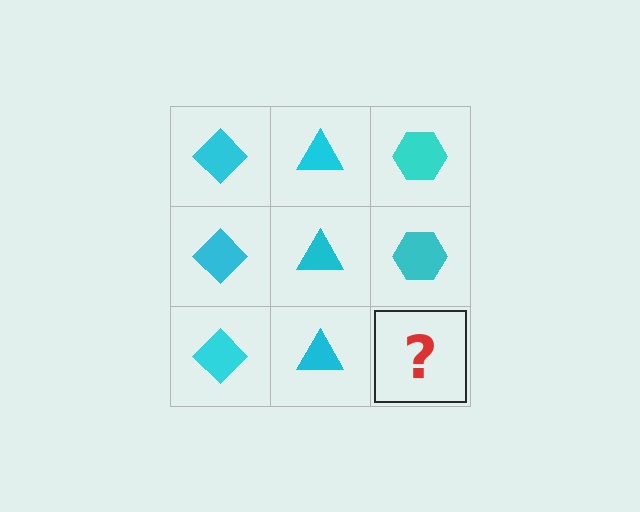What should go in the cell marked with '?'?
The missing cell should contain a cyan hexagon.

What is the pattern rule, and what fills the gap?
The rule is that each column has a consistent shape. The gap should be filled with a cyan hexagon.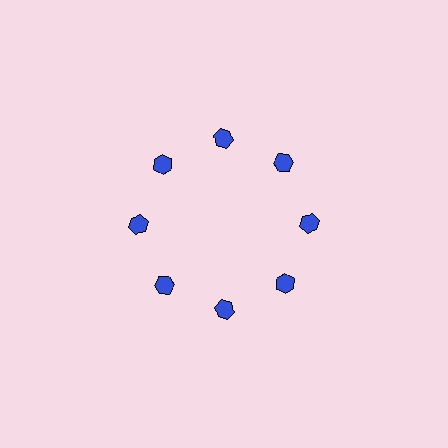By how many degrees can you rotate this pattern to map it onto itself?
The pattern maps onto itself every 45 degrees of rotation.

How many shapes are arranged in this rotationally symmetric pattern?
There are 8 shapes, arranged in 8 groups of 1.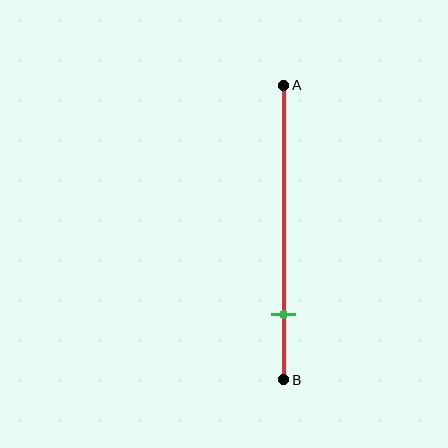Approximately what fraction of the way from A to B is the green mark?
The green mark is approximately 80% of the way from A to B.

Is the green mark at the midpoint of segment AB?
No, the mark is at about 80% from A, not at the 50% midpoint.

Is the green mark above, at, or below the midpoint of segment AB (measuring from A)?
The green mark is below the midpoint of segment AB.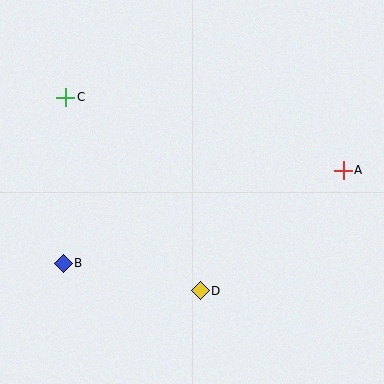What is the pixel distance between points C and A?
The distance between C and A is 287 pixels.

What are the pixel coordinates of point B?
Point B is at (63, 263).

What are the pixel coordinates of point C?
Point C is at (66, 97).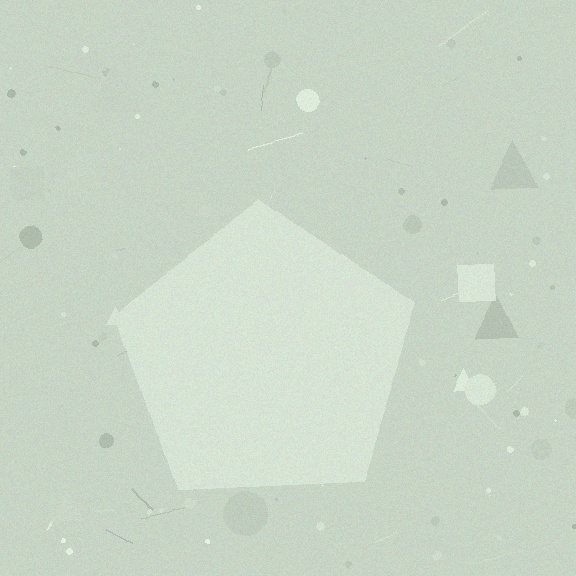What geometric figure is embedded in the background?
A pentagon is embedded in the background.